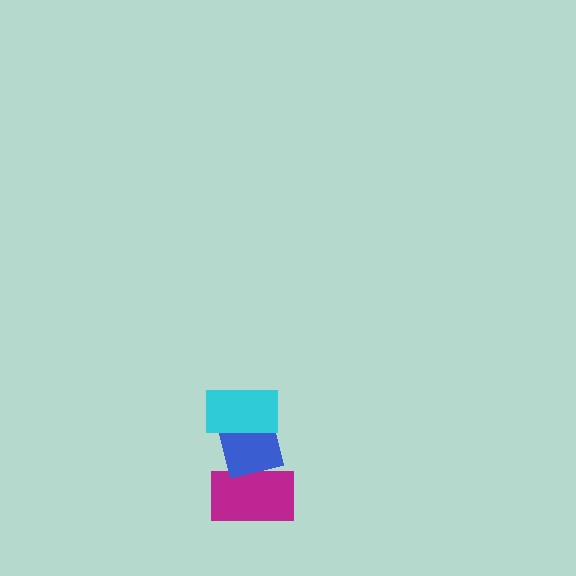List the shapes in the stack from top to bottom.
From top to bottom: the cyan rectangle, the blue square, the magenta rectangle.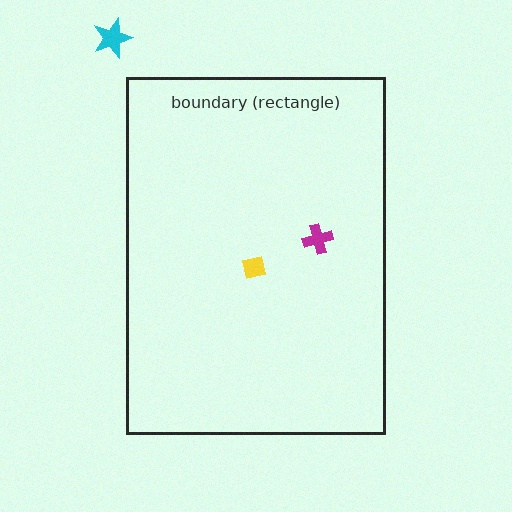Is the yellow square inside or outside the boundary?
Inside.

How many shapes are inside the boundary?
2 inside, 1 outside.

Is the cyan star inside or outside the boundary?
Outside.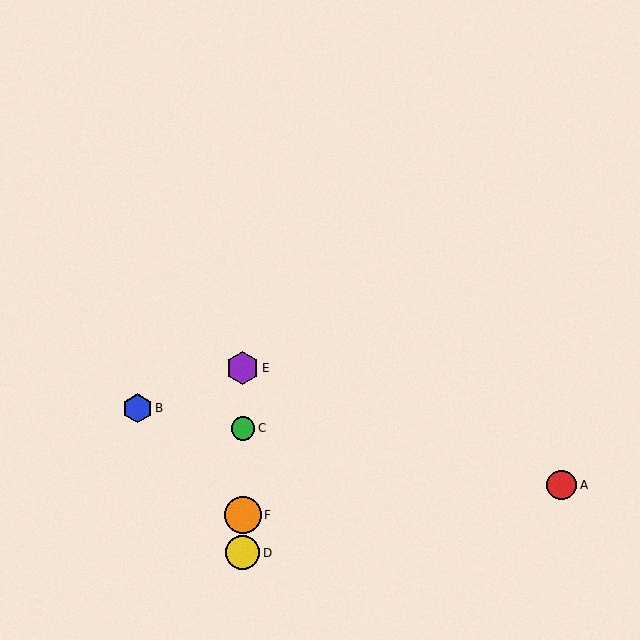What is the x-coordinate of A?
Object A is at x≈562.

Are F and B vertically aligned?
No, F is at x≈243 and B is at x≈138.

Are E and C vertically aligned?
Yes, both are at x≈243.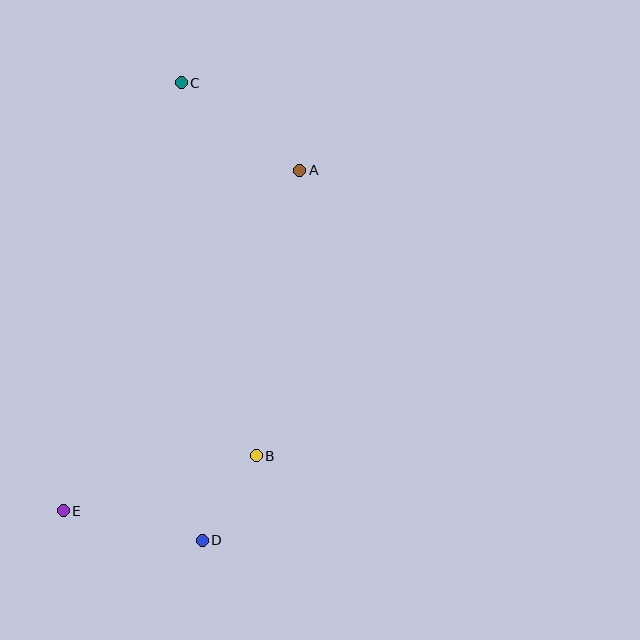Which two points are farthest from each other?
Points C and D are farthest from each other.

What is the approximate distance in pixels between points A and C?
The distance between A and C is approximately 147 pixels.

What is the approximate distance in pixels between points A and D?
The distance between A and D is approximately 383 pixels.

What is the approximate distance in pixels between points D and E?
The distance between D and E is approximately 142 pixels.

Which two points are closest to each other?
Points B and D are closest to each other.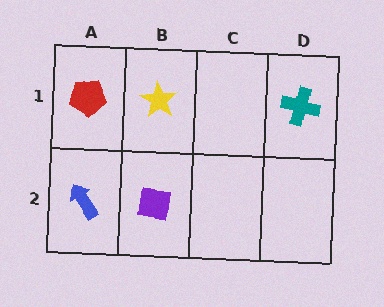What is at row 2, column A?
A blue arrow.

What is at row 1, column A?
A red pentagon.